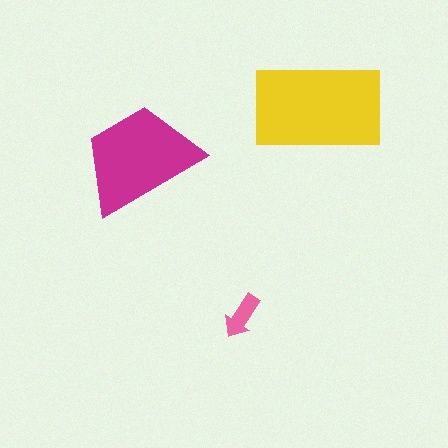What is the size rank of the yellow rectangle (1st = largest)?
1st.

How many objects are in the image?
There are 3 objects in the image.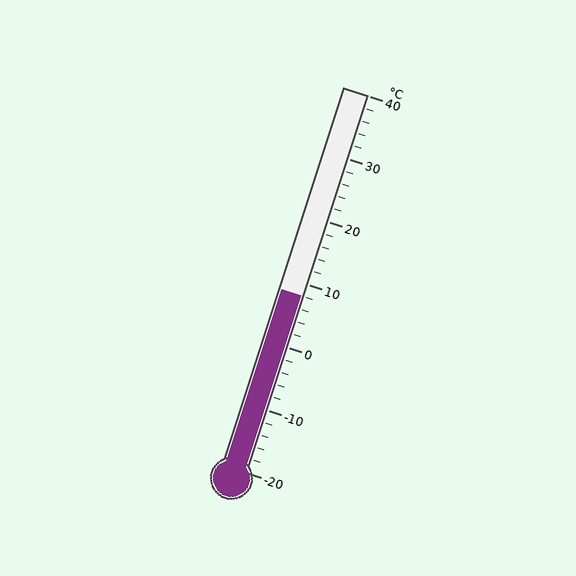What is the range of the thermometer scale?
The thermometer scale ranges from -20°C to 40°C.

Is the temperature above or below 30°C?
The temperature is below 30°C.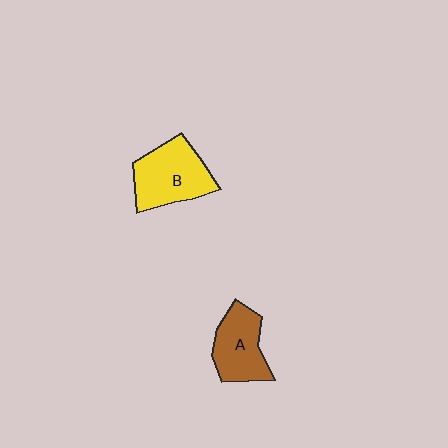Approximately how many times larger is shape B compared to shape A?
Approximately 1.2 times.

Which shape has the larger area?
Shape B (yellow).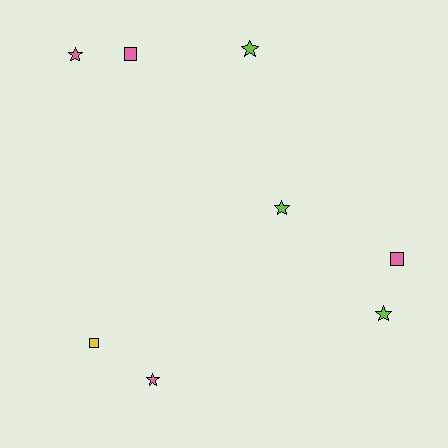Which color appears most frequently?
Pink, with 4 objects.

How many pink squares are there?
There are 2 pink squares.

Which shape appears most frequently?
Star, with 5 objects.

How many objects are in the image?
There are 8 objects.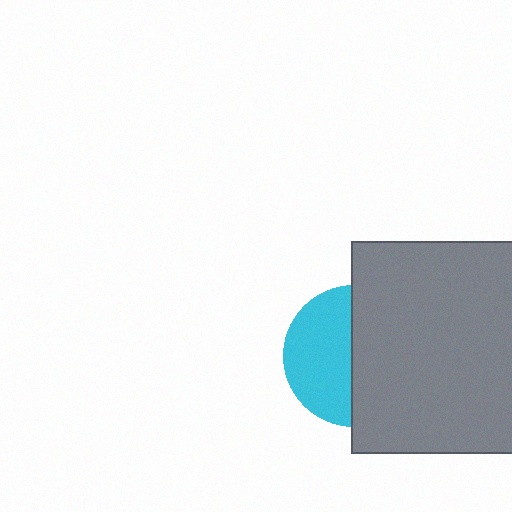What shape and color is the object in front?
The object in front is a gray square.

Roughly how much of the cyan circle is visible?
About half of it is visible (roughly 47%).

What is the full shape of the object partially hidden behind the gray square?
The partially hidden object is a cyan circle.